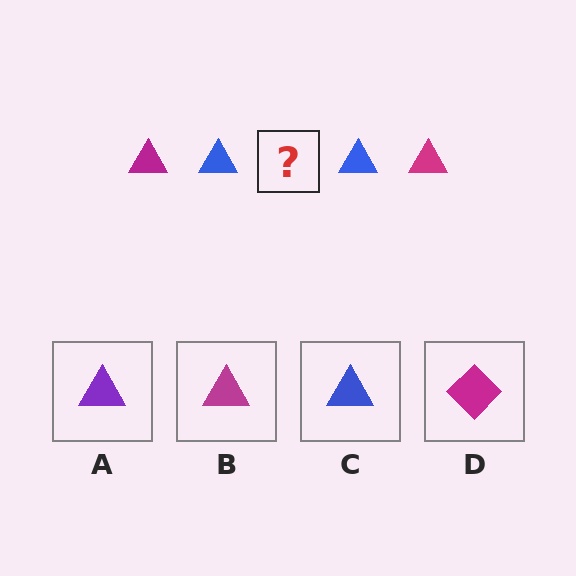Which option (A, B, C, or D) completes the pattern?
B.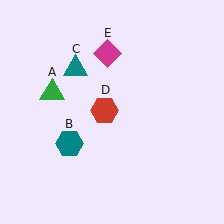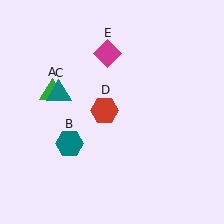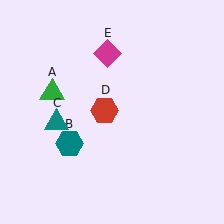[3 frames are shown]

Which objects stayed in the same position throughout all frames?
Green triangle (object A) and teal hexagon (object B) and red hexagon (object D) and magenta diamond (object E) remained stationary.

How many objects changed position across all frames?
1 object changed position: teal triangle (object C).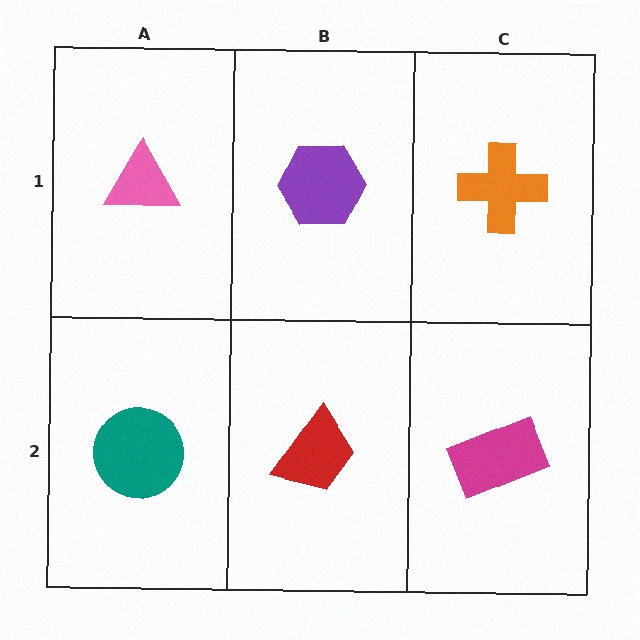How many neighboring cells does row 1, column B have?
3.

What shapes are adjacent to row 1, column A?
A teal circle (row 2, column A), a purple hexagon (row 1, column B).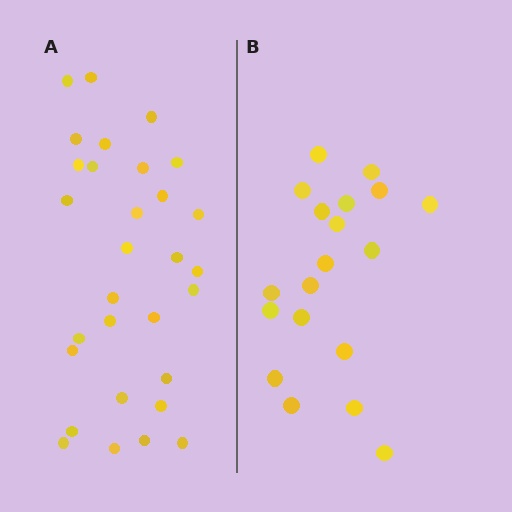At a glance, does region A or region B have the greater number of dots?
Region A (the left region) has more dots.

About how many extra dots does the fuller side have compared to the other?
Region A has roughly 12 or so more dots than region B.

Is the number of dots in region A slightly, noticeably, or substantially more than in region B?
Region A has substantially more. The ratio is roughly 1.6 to 1.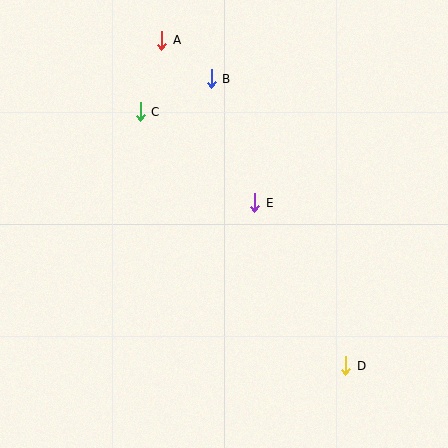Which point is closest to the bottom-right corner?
Point D is closest to the bottom-right corner.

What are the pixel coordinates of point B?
Point B is at (211, 79).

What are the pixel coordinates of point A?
Point A is at (162, 40).